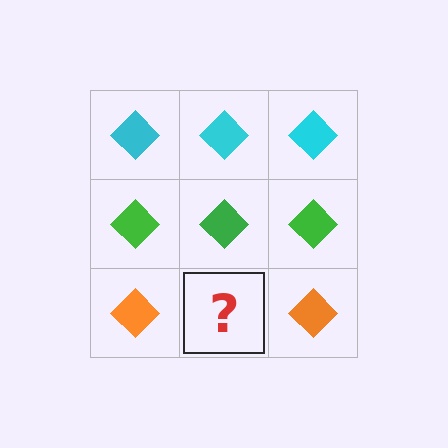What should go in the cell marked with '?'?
The missing cell should contain an orange diamond.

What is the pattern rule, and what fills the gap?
The rule is that each row has a consistent color. The gap should be filled with an orange diamond.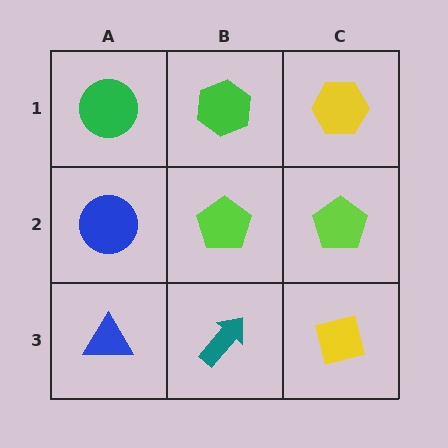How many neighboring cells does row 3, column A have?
2.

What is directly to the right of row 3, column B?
A yellow square.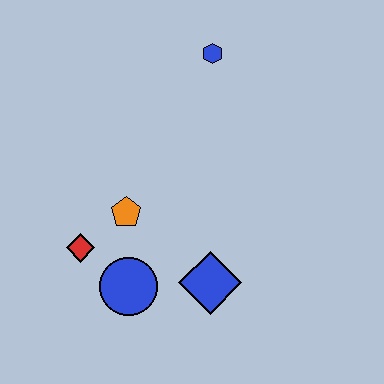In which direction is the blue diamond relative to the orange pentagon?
The blue diamond is to the right of the orange pentagon.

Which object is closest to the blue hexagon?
The orange pentagon is closest to the blue hexagon.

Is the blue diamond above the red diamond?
No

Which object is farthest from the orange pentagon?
The blue hexagon is farthest from the orange pentagon.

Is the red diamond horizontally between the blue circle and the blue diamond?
No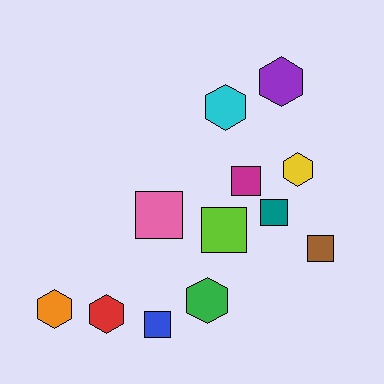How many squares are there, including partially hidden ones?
There are 6 squares.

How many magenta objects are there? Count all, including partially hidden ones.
There is 1 magenta object.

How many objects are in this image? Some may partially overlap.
There are 12 objects.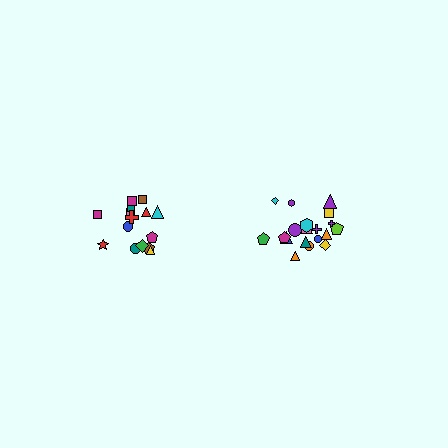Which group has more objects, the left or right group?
The right group.